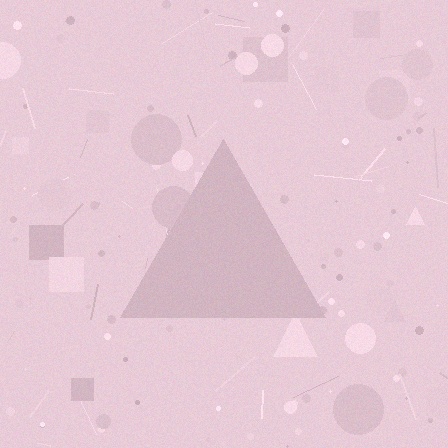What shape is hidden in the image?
A triangle is hidden in the image.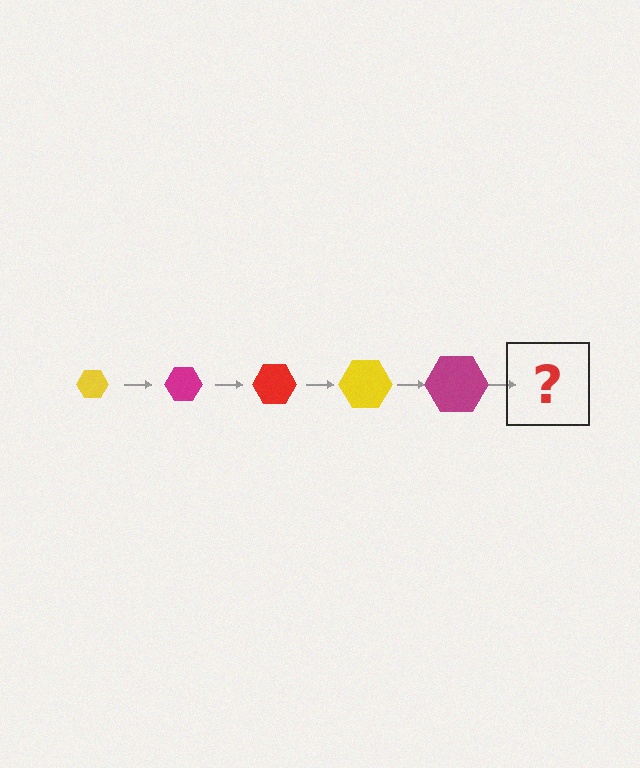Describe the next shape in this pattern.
It should be a red hexagon, larger than the previous one.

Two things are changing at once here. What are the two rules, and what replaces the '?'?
The two rules are that the hexagon grows larger each step and the color cycles through yellow, magenta, and red. The '?' should be a red hexagon, larger than the previous one.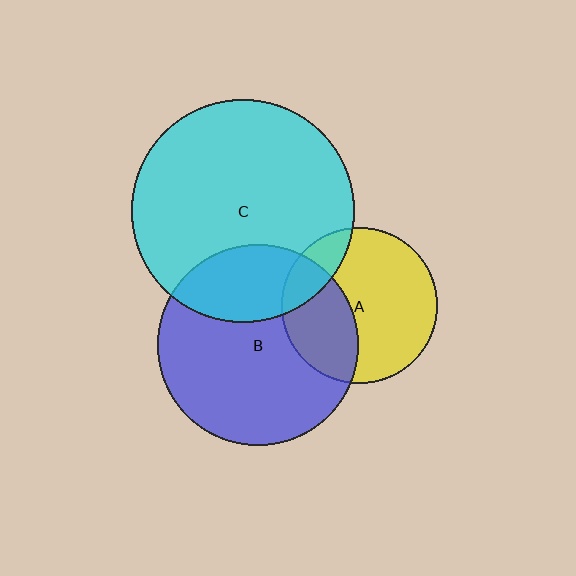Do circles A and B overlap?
Yes.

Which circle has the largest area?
Circle C (cyan).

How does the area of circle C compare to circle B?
Approximately 1.2 times.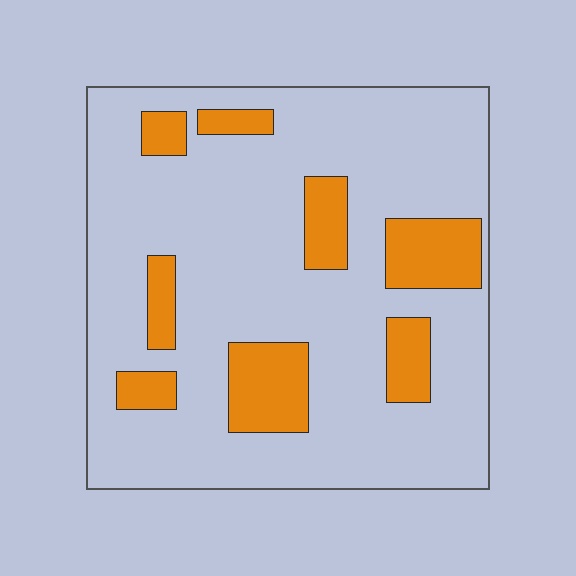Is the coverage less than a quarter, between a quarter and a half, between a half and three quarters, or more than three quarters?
Less than a quarter.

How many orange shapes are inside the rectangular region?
8.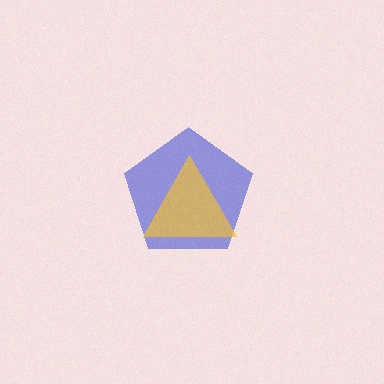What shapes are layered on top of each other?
The layered shapes are: a blue pentagon, a yellow triangle.